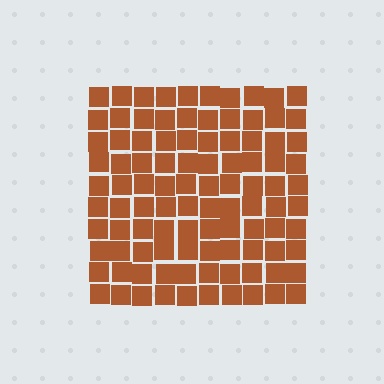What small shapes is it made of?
It is made of small squares.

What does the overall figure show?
The overall figure shows a square.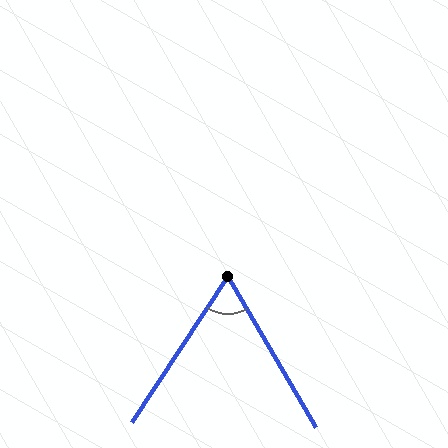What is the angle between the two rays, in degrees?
Approximately 64 degrees.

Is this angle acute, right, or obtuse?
It is acute.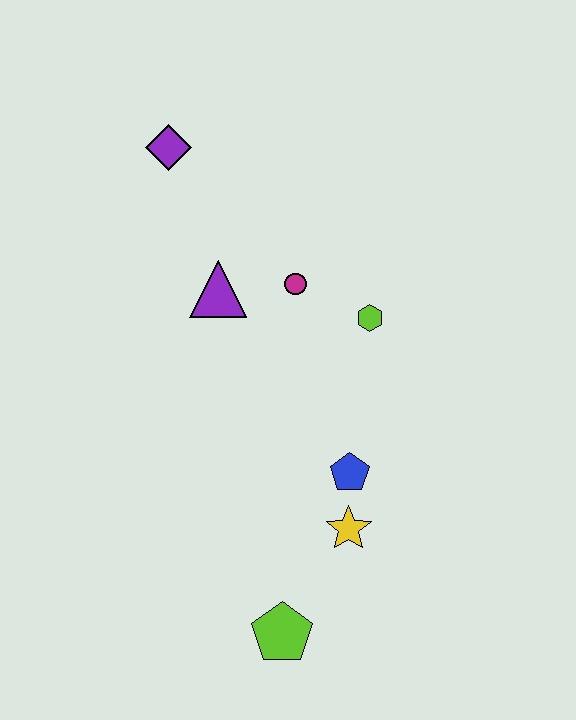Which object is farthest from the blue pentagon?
The purple diamond is farthest from the blue pentagon.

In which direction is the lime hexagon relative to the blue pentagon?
The lime hexagon is above the blue pentagon.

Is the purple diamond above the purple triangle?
Yes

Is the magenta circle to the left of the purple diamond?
No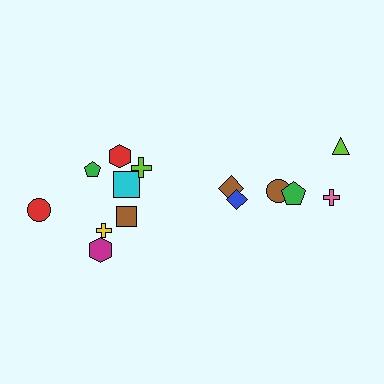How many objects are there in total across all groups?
There are 14 objects.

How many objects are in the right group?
There are 6 objects.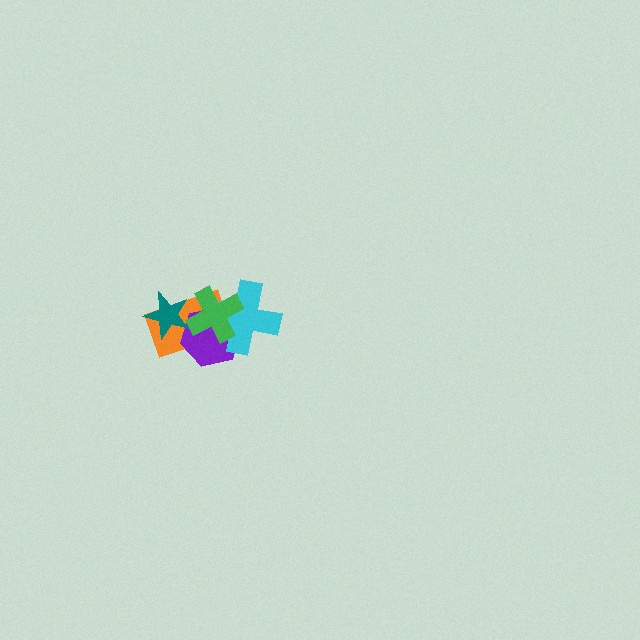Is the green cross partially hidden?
No, no other shape covers it.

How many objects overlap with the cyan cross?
3 objects overlap with the cyan cross.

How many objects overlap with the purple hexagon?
4 objects overlap with the purple hexagon.